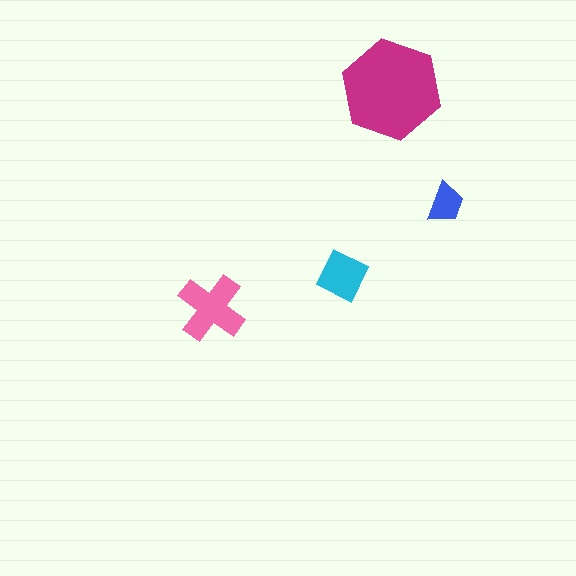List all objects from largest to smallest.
The magenta hexagon, the pink cross, the cyan square, the blue trapezoid.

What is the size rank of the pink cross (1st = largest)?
2nd.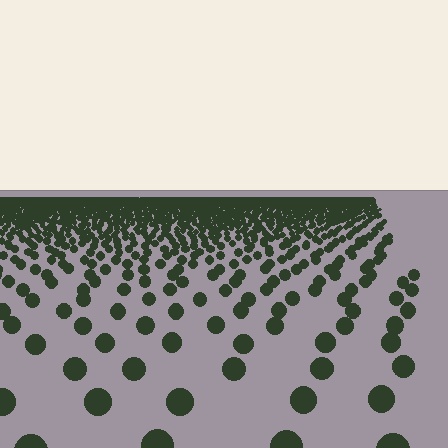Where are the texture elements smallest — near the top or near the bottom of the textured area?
Near the top.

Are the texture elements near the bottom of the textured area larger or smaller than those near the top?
Larger. Near the bottom, elements are closer to the viewer and appear at a bigger on-screen size.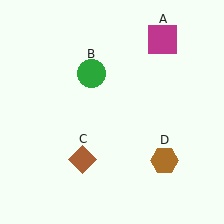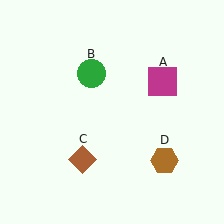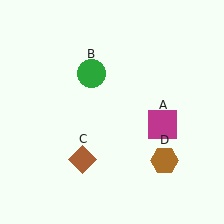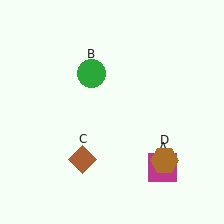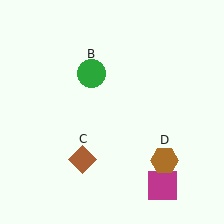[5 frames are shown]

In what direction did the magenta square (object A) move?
The magenta square (object A) moved down.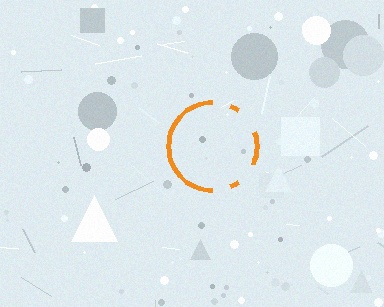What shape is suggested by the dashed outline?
The dashed outline suggests a circle.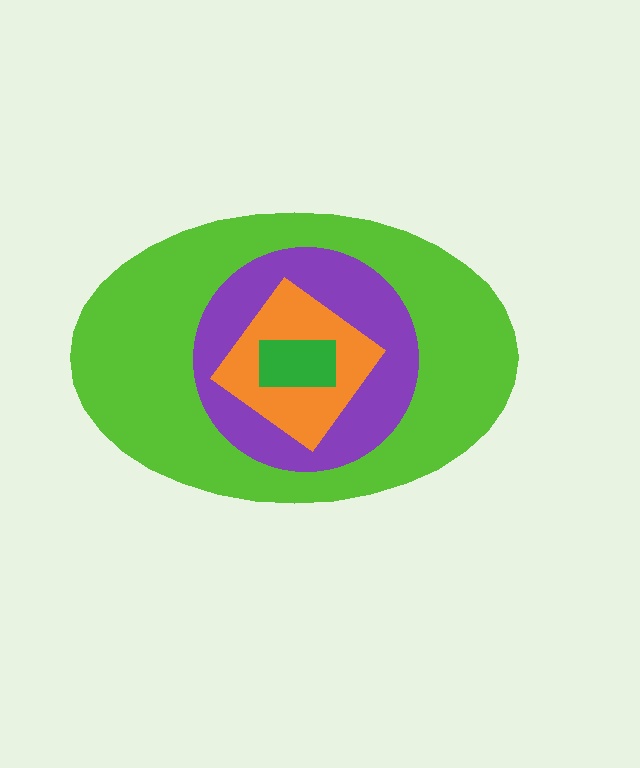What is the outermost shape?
The lime ellipse.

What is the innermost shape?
The green rectangle.